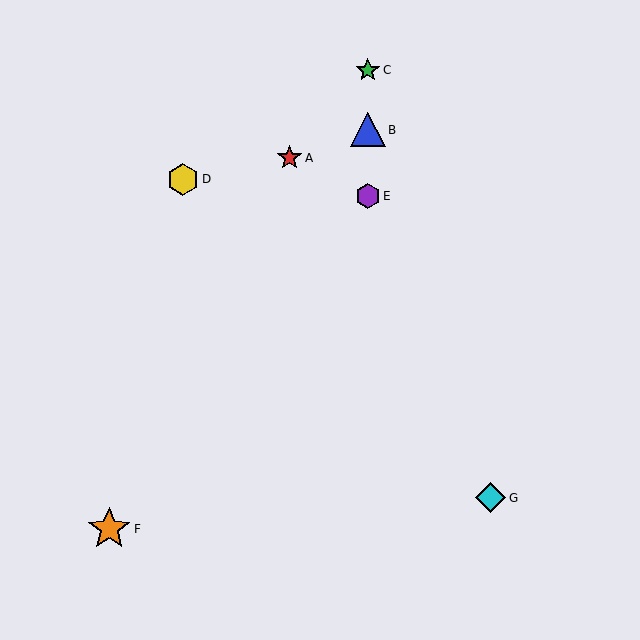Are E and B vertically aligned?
Yes, both are at x≈368.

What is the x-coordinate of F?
Object F is at x≈109.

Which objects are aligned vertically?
Objects B, C, E are aligned vertically.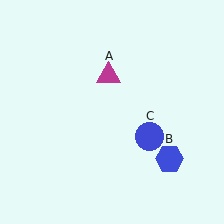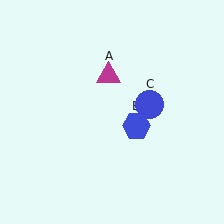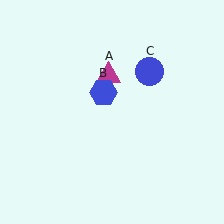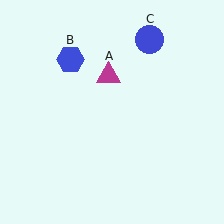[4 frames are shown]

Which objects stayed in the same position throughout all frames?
Magenta triangle (object A) remained stationary.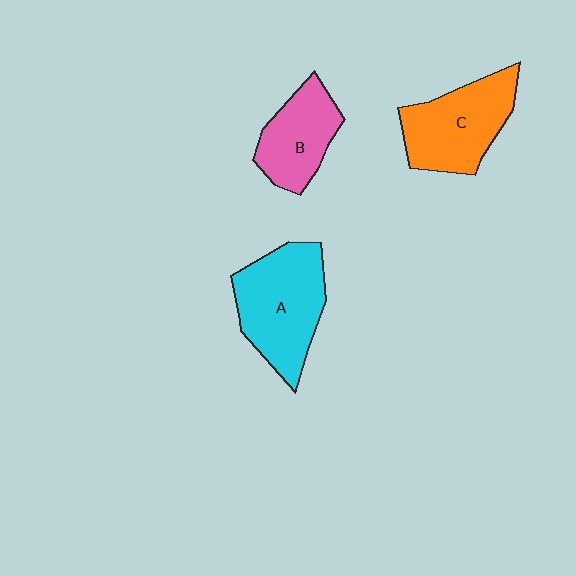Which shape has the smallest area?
Shape B (pink).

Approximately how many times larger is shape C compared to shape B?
Approximately 1.3 times.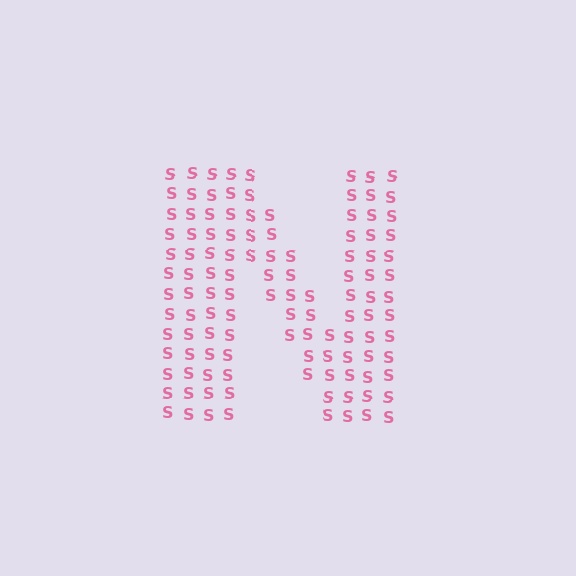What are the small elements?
The small elements are letter S's.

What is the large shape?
The large shape is the letter N.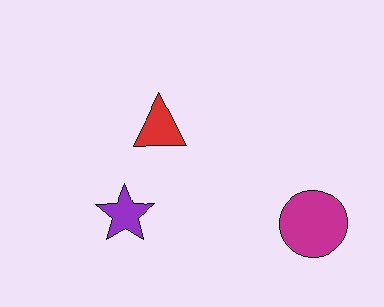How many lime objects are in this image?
There are no lime objects.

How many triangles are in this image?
There is 1 triangle.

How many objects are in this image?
There are 3 objects.